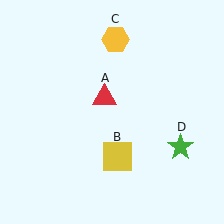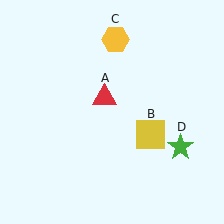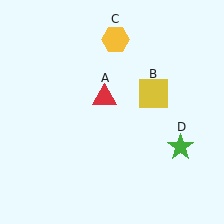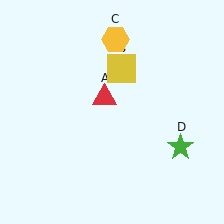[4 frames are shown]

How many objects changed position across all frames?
1 object changed position: yellow square (object B).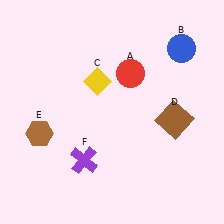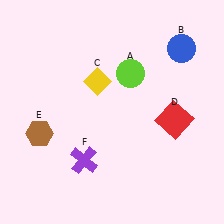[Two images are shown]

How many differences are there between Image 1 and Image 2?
There are 2 differences between the two images.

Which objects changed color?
A changed from red to lime. D changed from brown to red.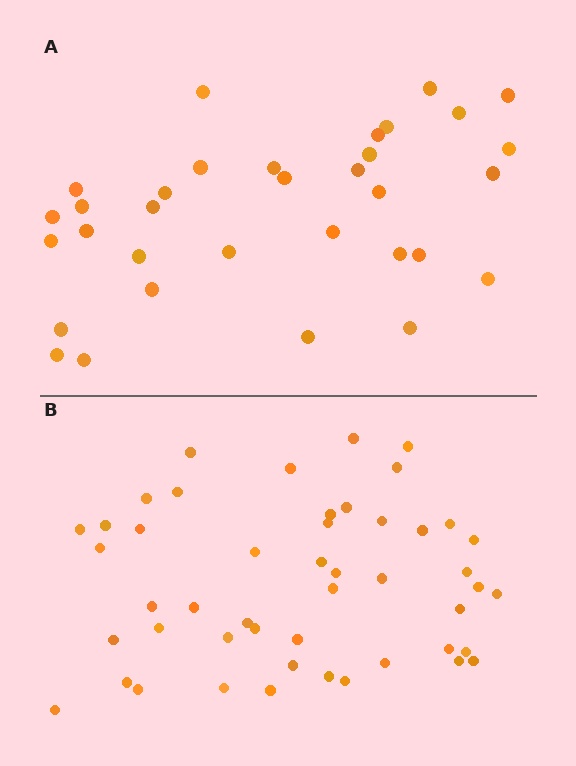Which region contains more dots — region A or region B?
Region B (the bottom region) has more dots.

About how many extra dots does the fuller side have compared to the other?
Region B has approximately 15 more dots than region A.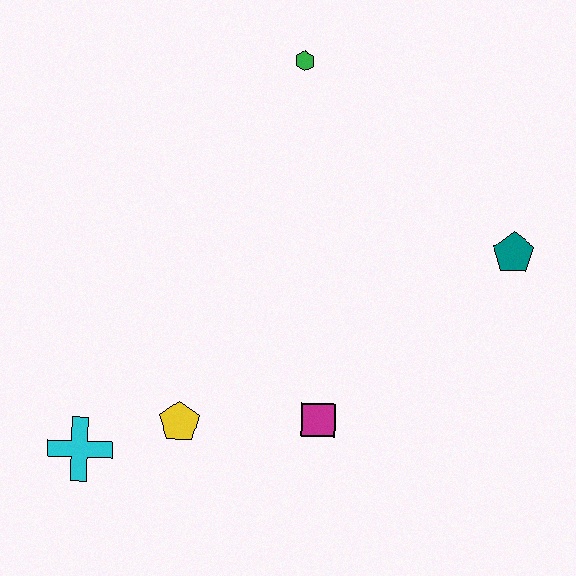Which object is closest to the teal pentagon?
The magenta square is closest to the teal pentagon.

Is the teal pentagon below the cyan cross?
No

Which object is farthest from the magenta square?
The green hexagon is farthest from the magenta square.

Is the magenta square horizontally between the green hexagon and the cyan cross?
No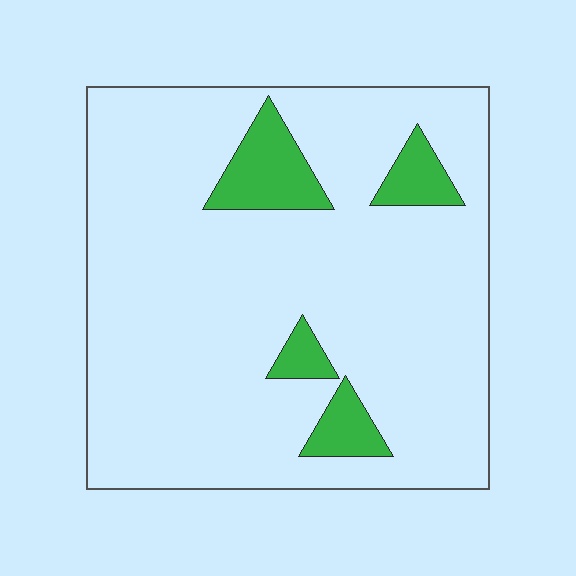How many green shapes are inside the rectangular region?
4.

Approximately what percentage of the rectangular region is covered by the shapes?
Approximately 10%.